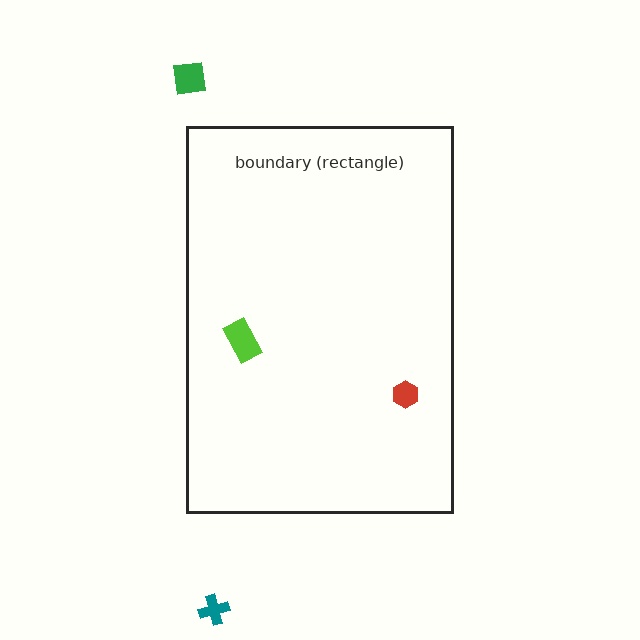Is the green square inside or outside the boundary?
Outside.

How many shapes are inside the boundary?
2 inside, 2 outside.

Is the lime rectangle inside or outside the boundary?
Inside.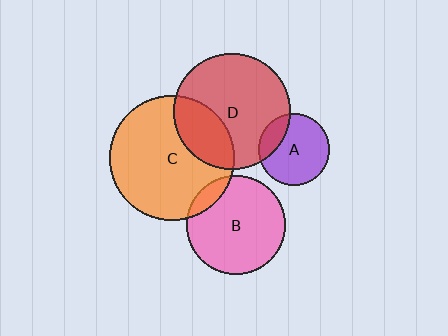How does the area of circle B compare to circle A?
Approximately 1.9 times.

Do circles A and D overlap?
Yes.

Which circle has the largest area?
Circle C (orange).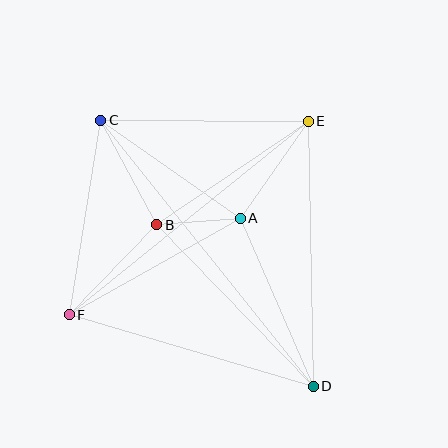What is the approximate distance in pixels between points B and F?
The distance between B and F is approximately 125 pixels.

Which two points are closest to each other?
Points A and B are closest to each other.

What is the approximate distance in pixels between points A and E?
The distance between A and E is approximately 119 pixels.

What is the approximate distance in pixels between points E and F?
The distance between E and F is approximately 308 pixels.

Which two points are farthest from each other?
Points C and D are farthest from each other.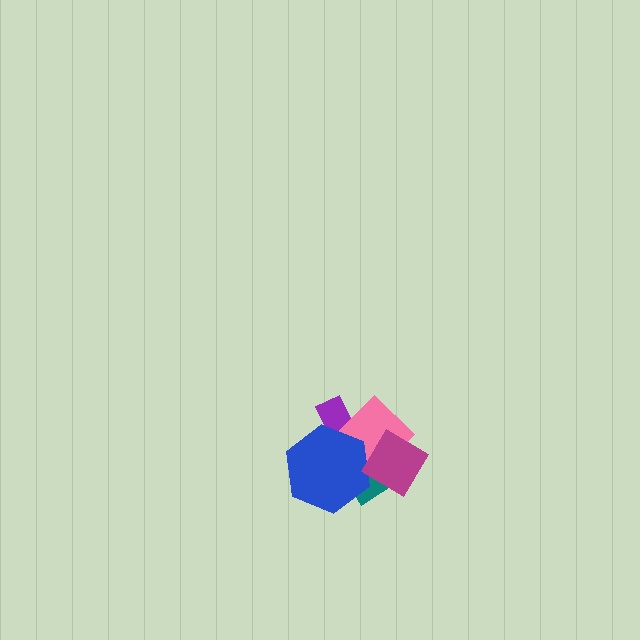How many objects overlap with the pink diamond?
4 objects overlap with the pink diamond.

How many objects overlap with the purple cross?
4 objects overlap with the purple cross.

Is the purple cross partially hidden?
Yes, it is partially covered by another shape.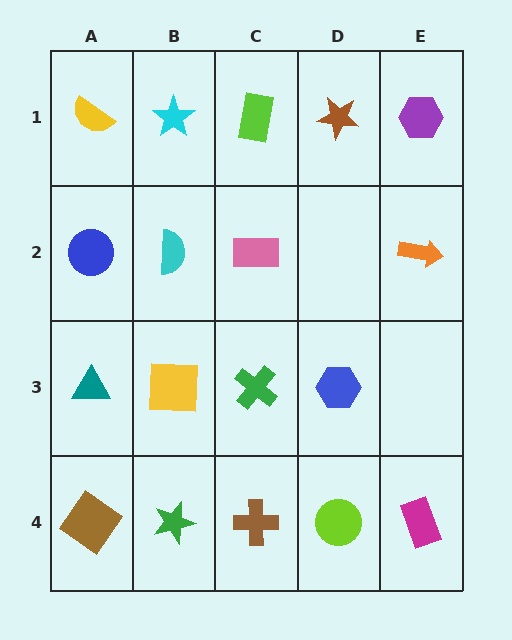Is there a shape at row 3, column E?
No, that cell is empty.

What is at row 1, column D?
A brown star.